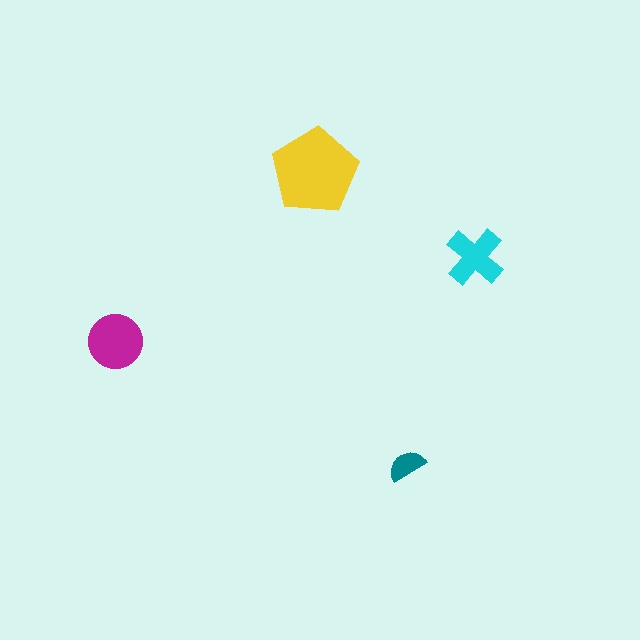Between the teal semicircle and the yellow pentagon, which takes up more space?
The yellow pentagon.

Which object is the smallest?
The teal semicircle.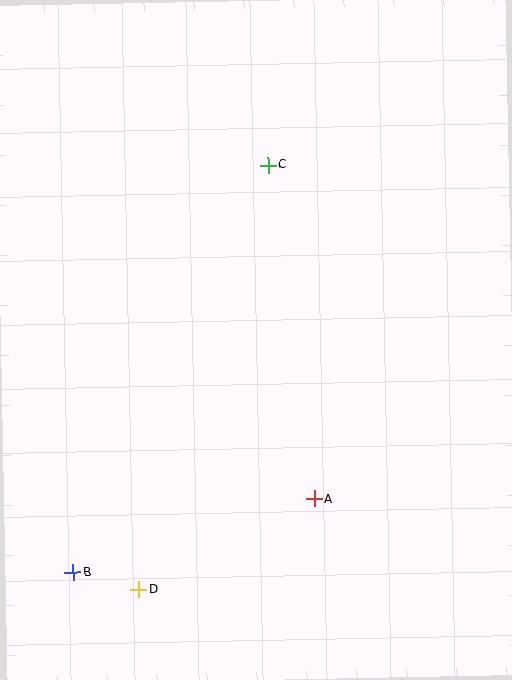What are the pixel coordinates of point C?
Point C is at (268, 165).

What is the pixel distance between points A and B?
The distance between A and B is 252 pixels.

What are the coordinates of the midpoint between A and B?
The midpoint between A and B is at (194, 535).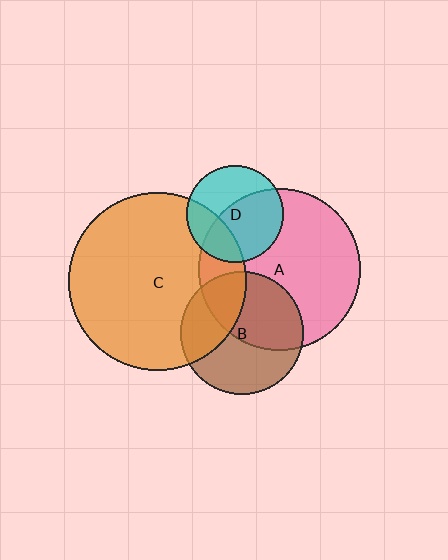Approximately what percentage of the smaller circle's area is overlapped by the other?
Approximately 20%.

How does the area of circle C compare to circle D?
Approximately 3.3 times.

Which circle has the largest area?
Circle C (orange).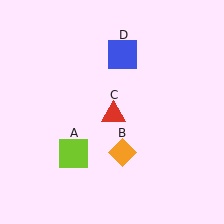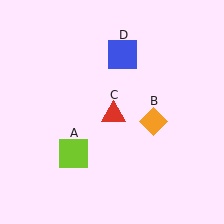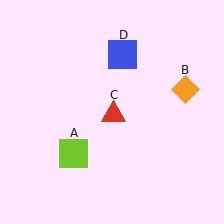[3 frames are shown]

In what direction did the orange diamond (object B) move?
The orange diamond (object B) moved up and to the right.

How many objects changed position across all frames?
1 object changed position: orange diamond (object B).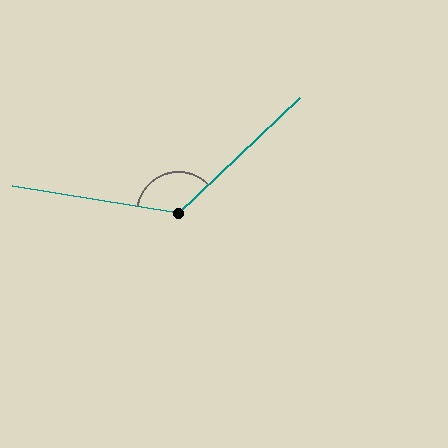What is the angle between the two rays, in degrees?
Approximately 127 degrees.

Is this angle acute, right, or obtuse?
It is obtuse.